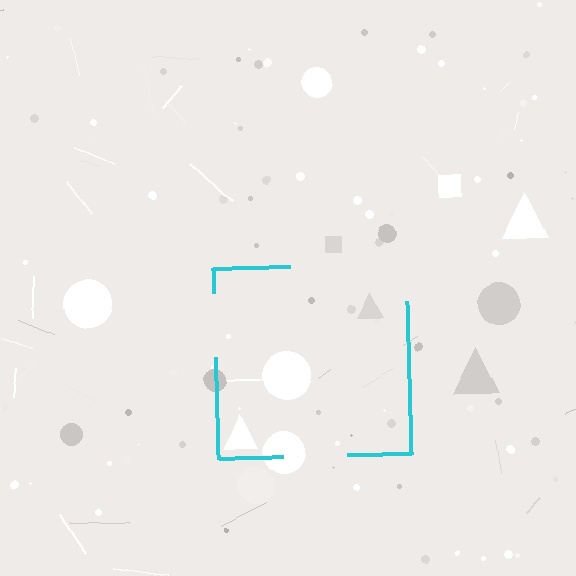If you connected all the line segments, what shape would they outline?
They would outline a square.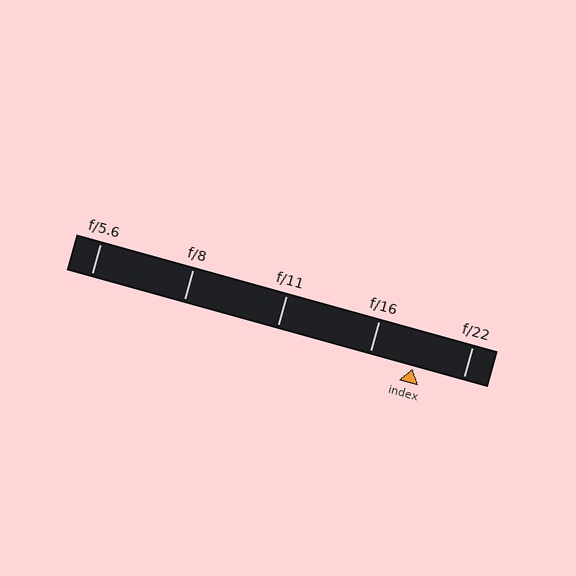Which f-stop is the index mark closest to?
The index mark is closest to f/16.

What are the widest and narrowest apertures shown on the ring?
The widest aperture shown is f/5.6 and the narrowest is f/22.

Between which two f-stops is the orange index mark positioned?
The index mark is between f/16 and f/22.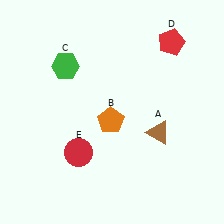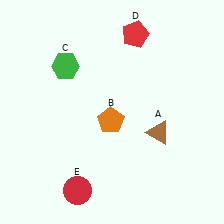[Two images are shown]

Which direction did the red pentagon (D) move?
The red pentagon (D) moved left.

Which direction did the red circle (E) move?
The red circle (E) moved down.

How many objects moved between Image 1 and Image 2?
2 objects moved between the two images.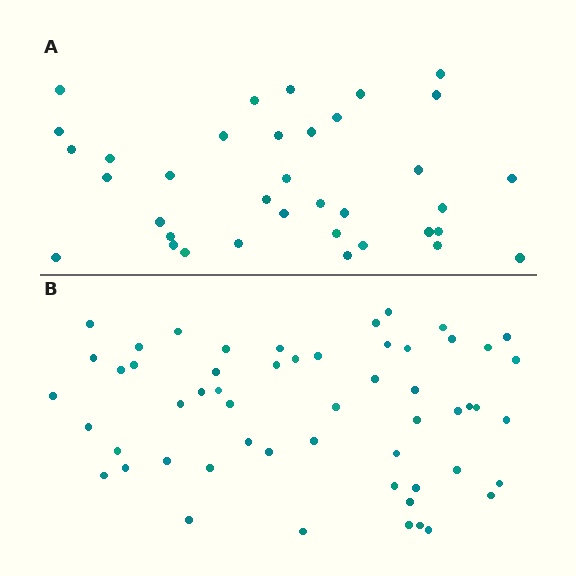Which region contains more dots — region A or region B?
Region B (the bottom region) has more dots.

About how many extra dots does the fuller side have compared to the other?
Region B has approximately 20 more dots than region A.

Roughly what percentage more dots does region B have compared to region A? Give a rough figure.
About 55% more.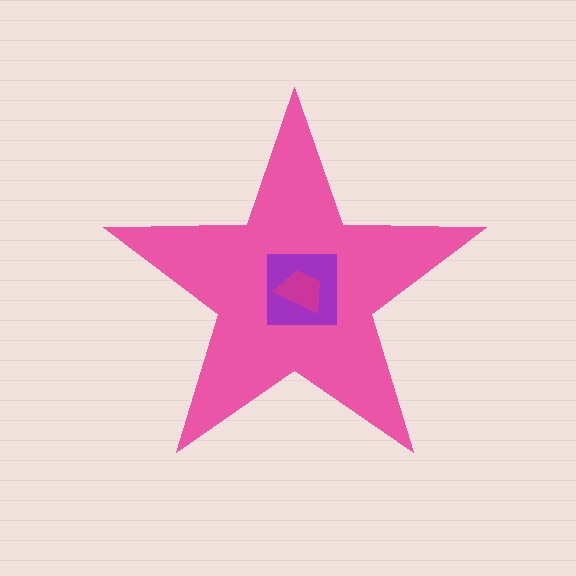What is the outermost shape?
The pink star.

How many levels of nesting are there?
3.